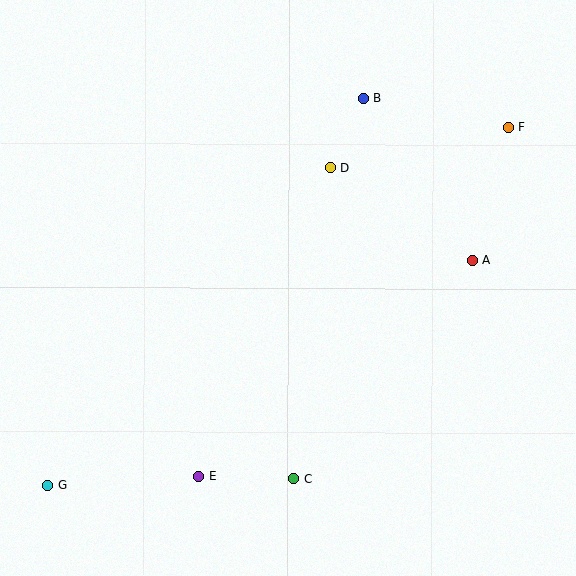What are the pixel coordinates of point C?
Point C is at (294, 479).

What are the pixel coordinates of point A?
Point A is at (472, 260).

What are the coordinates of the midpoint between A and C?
The midpoint between A and C is at (383, 370).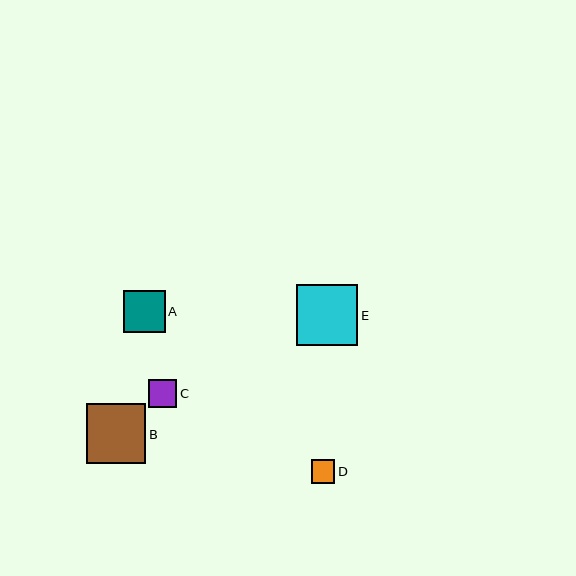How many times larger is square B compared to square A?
Square B is approximately 1.4 times the size of square A.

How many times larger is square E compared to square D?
Square E is approximately 2.6 times the size of square D.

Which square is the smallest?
Square D is the smallest with a size of approximately 23 pixels.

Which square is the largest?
Square E is the largest with a size of approximately 61 pixels.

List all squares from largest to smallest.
From largest to smallest: E, B, A, C, D.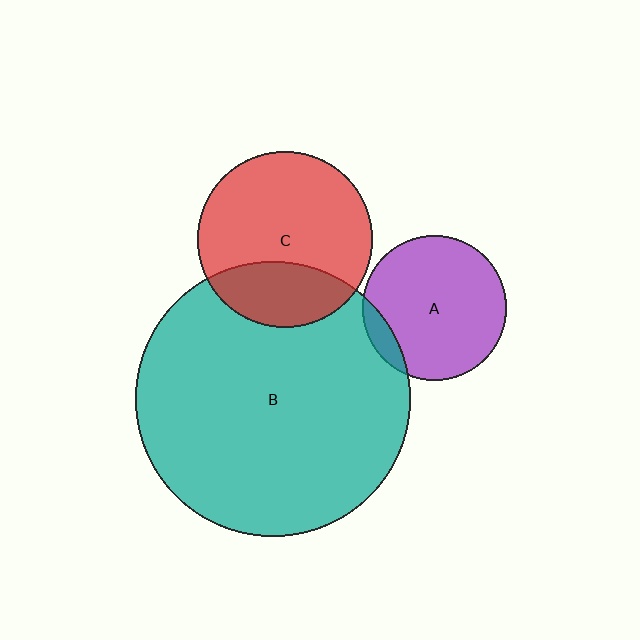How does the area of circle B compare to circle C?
Approximately 2.4 times.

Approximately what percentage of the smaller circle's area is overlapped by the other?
Approximately 10%.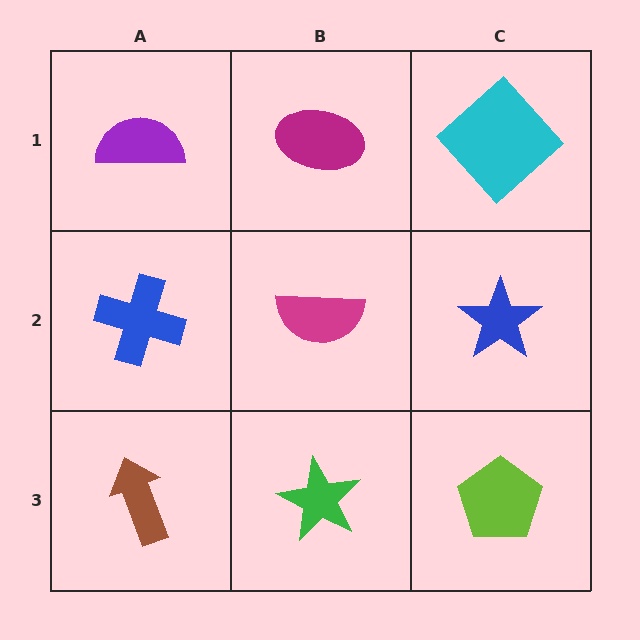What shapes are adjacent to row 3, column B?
A magenta semicircle (row 2, column B), a brown arrow (row 3, column A), a lime pentagon (row 3, column C).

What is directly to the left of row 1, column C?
A magenta ellipse.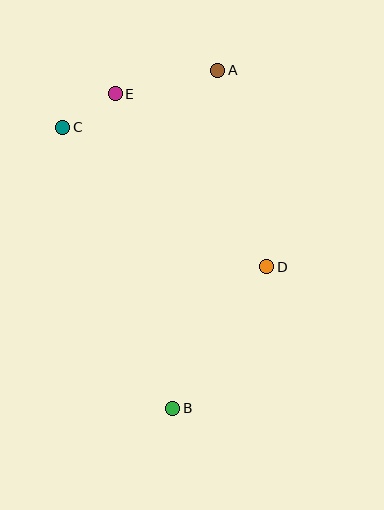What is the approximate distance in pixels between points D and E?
The distance between D and E is approximately 230 pixels.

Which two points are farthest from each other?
Points A and B are farthest from each other.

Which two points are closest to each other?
Points C and E are closest to each other.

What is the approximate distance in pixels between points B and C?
The distance between B and C is approximately 302 pixels.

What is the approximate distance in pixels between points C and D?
The distance between C and D is approximately 248 pixels.